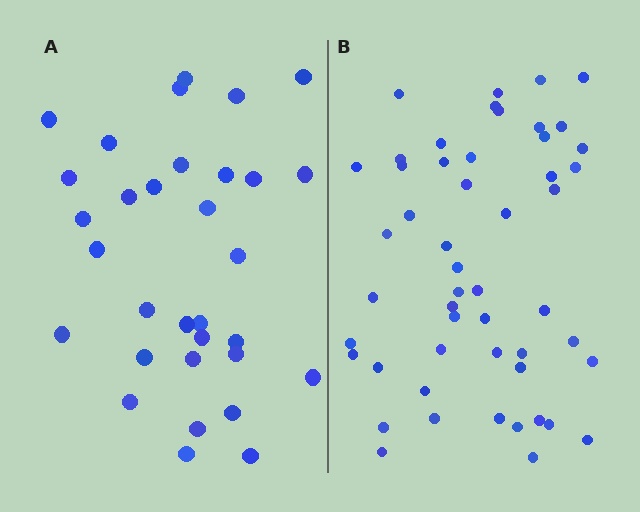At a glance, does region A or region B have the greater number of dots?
Region B (the right region) has more dots.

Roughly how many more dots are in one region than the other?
Region B has approximately 20 more dots than region A.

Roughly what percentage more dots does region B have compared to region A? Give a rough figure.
About 60% more.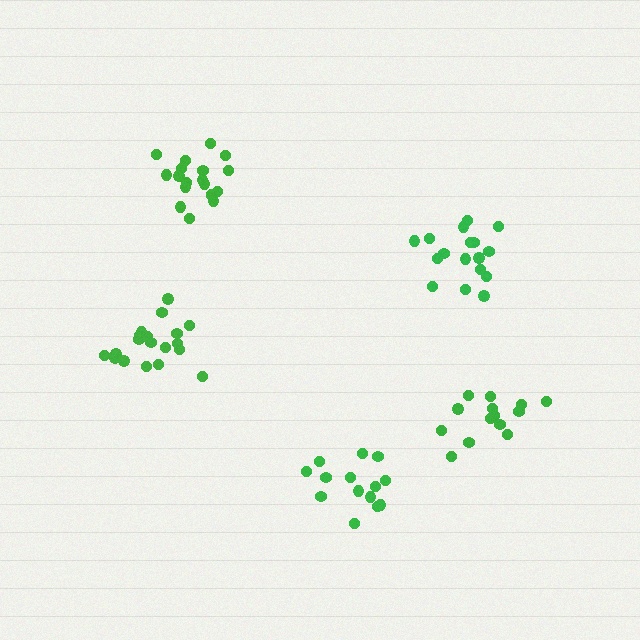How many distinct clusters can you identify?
There are 5 distinct clusters.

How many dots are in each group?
Group 1: 19 dots, Group 2: 19 dots, Group 3: 14 dots, Group 4: 17 dots, Group 5: 14 dots (83 total).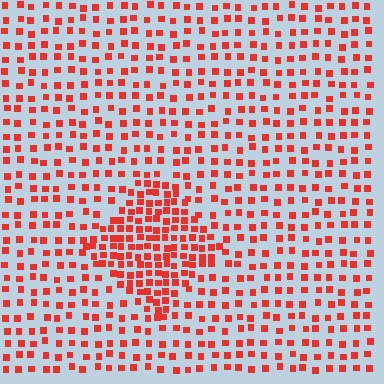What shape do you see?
I see a diamond.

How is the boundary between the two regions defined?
The boundary is defined by a change in element density (approximately 2.1x ratio). All elements are the same color, size, and shape.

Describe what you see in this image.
The image contains small red elements arranged at two different densities. A diamond-shaped region is visible where the elements are more densely packed than the surrounding area.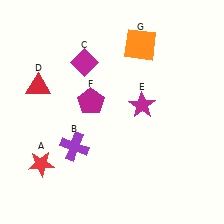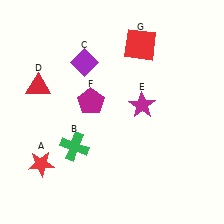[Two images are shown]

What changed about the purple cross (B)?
In Image 1, B is purple. In Image 2, it changed to green.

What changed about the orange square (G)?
In Image 1, G is orange. In Image 2, it changed to red.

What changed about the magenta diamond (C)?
In Image 1, C is magenta. In Image 2, it changed to purple.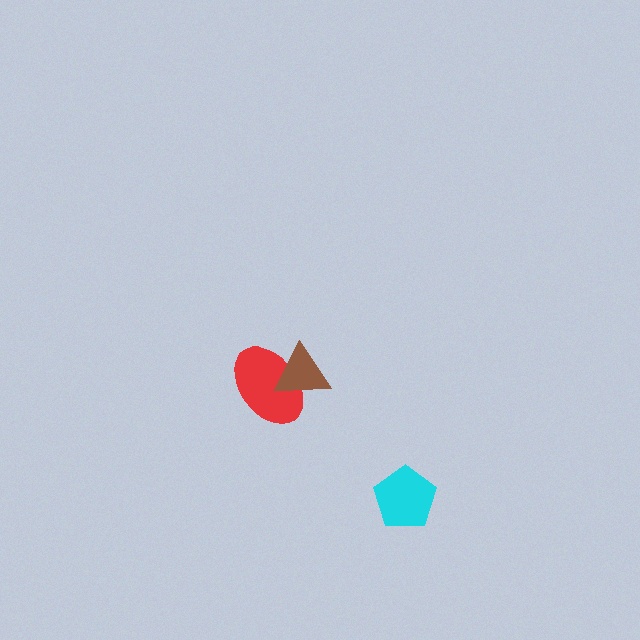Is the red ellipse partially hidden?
Yes, it is partially covered by another shape.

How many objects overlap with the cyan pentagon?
0 objects overlap with the cyan pentagon.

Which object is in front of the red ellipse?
The brown triangle is in front of the red ellipse.